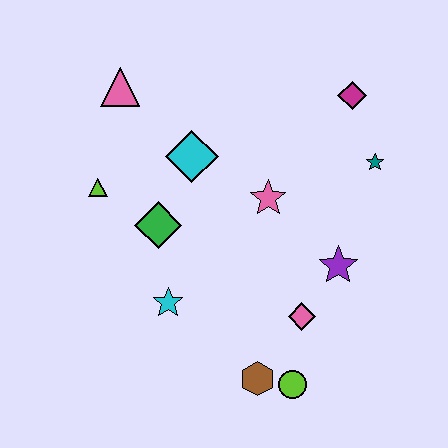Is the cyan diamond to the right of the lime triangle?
Yes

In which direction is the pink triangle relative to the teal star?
The pink triangle is to the left of the teal star.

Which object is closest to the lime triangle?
The green diamond is closest to the lime triangle.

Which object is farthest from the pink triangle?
The lime circle is farthest from the pink triangle.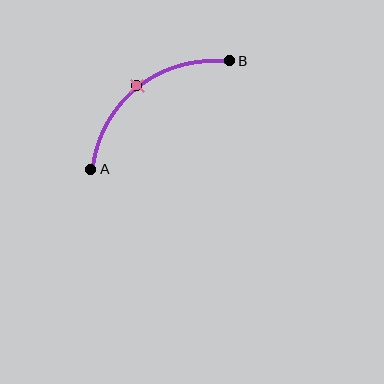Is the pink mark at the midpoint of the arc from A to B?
Yes. The pink mark lies on the arc at equal arc-length from both A and B — it is the arc midpoint.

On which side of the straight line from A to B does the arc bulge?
The arc bulges above and to the left of the straight line connecting A and B.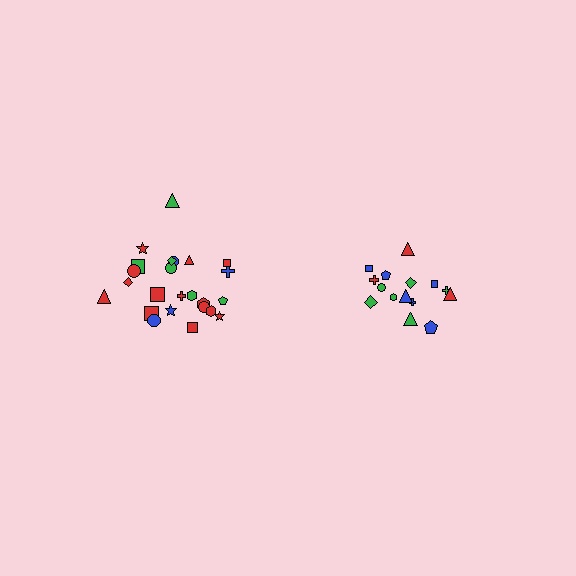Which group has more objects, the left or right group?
The left group.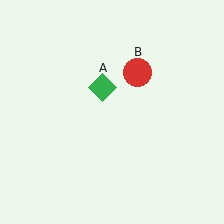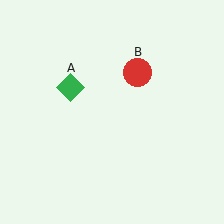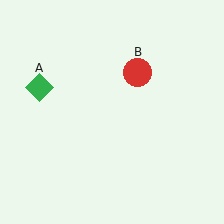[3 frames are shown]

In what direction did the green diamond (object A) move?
The green diamond (object A) moved left.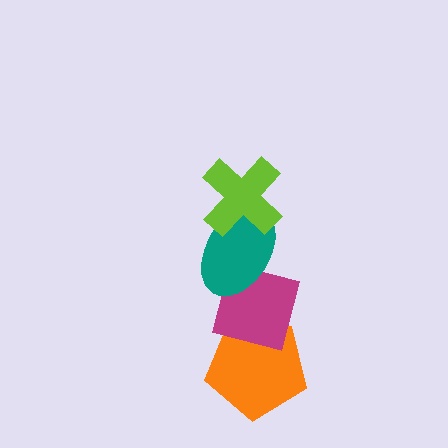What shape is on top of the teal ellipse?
The lime cross is on top of the teal ellipse.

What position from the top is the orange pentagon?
The orange pentagon is 4th from the top.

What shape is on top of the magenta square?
The teal ellipse is on top of the magenta square.